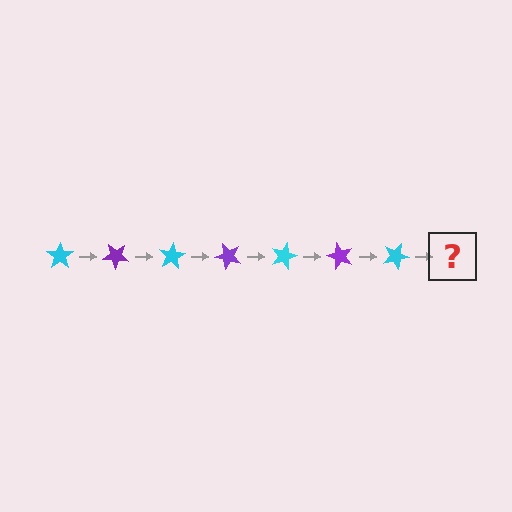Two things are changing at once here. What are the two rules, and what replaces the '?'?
The two rules are that it rotates 40 degrees each step and the color cycles through cyan and purple. The '?' should be a purple star, rotated 280 degrees from the start.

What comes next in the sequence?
The next element should be a purple star, rotated 280 degrees from the start.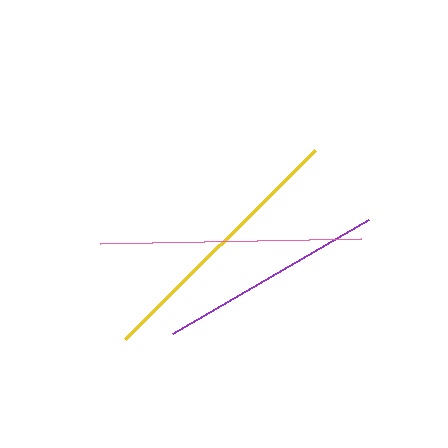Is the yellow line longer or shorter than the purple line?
The yellow line is longer than the purple line.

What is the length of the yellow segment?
The yellow segment is approximately 269 pixels long.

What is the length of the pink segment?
The pink segment is approximately 261 pixels long.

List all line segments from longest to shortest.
From longest to shortest: yellow, pink, purple.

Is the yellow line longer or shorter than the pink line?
The yellow line is longer than the pink line.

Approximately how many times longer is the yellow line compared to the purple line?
The yellow line is approximately 1.2 times the length of the purple line.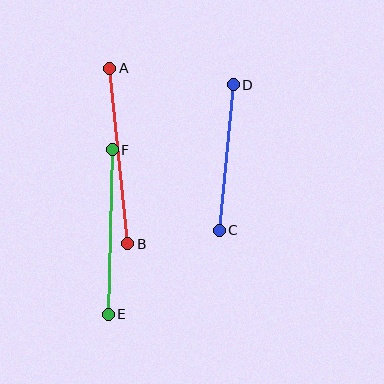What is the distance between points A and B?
The distance is approximately 176 pixels.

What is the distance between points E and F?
The distance is approximately 164 pixels.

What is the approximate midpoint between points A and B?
The midpoint is at approximately (119, 156) pixels.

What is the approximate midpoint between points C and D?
The midpoint is at approximately (226, 158) pixels.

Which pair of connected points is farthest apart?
Points A and B are farthest apart.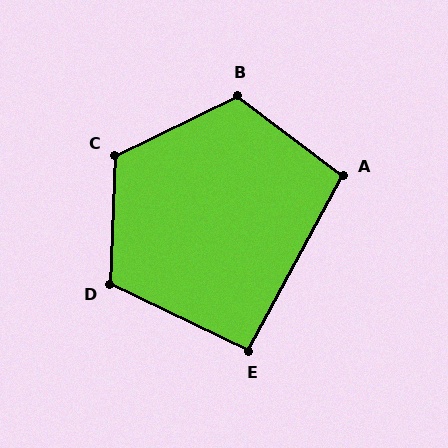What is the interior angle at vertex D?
Approximately 114 degrees (obtuse).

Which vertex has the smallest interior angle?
E, at approximately 93 degrees.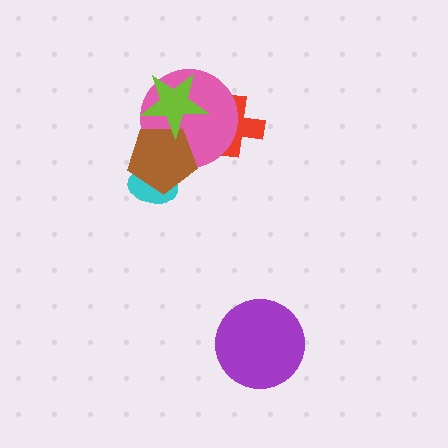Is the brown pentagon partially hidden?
Yes, it is partially covered by another shape.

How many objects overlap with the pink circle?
3 objects overlap with the pink circle.